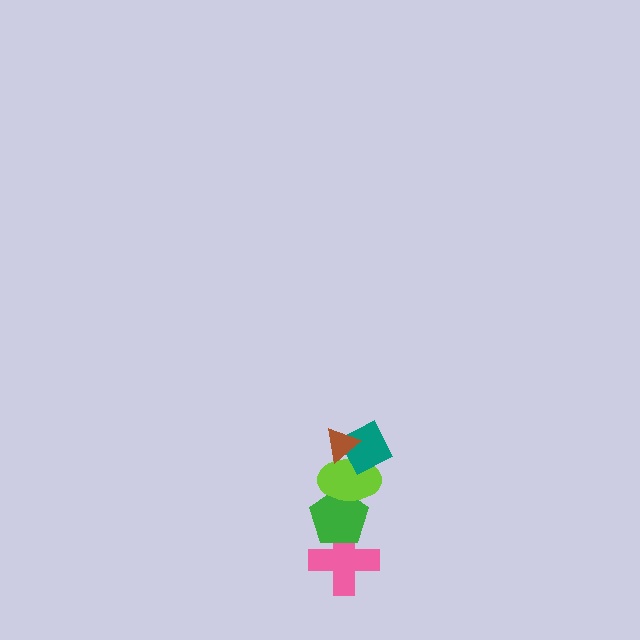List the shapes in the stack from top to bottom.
From top to bottom: the brown triangle, the teal diamond, the lime ellipse, the green pentagon, the pink cross.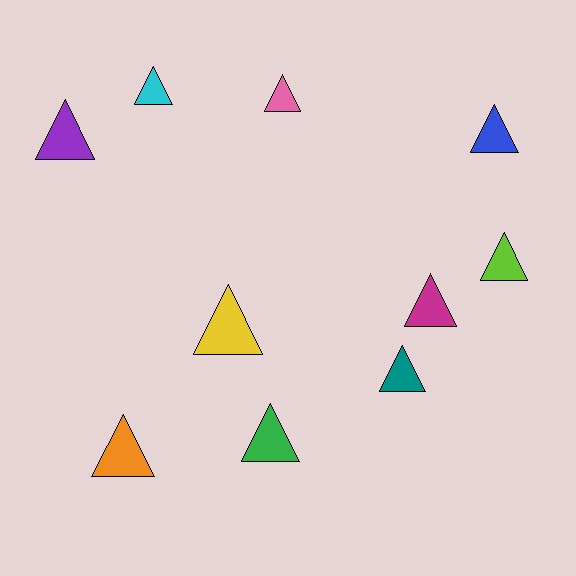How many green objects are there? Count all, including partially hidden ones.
There is 1 green object.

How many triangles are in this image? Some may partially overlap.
There are 10 triangles.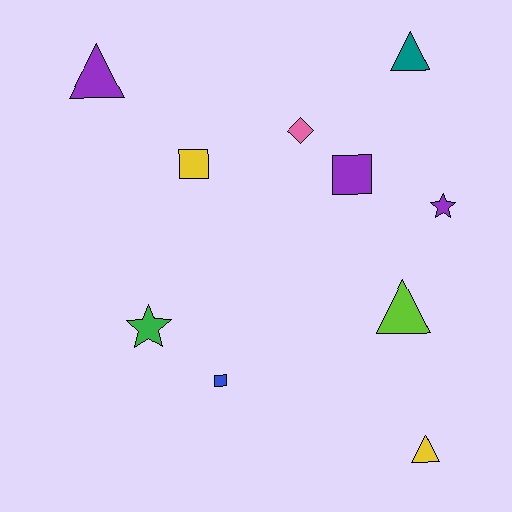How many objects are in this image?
There are 10 objects.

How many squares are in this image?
There are 3 squares.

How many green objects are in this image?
There is 1 green object.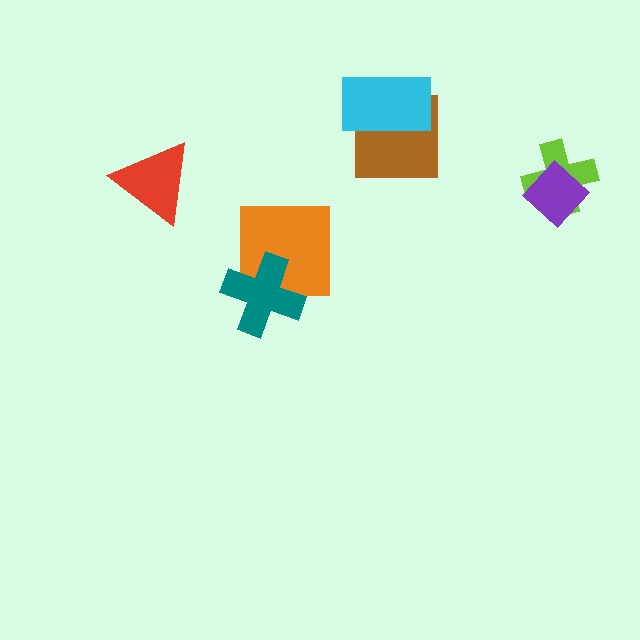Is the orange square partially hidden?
Yes, it is partially covered by another shape.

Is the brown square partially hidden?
Yes, it is partially covered by another shape.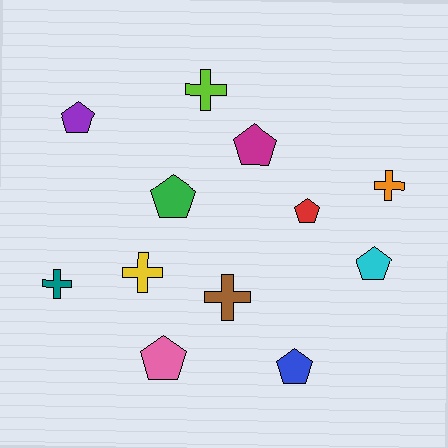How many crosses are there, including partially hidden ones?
There are 5 crosses.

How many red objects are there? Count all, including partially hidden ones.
There is 1 red object.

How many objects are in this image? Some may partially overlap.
There are 12 objects.